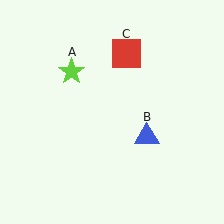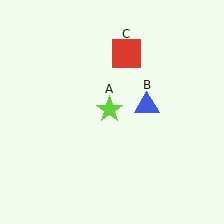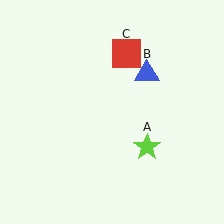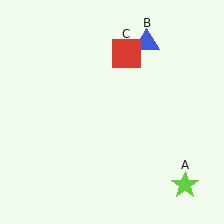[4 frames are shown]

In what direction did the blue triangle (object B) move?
The blue triangle (object B) moved up.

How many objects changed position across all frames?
2 objects changed position: lime star (object A), blue triangle (object B).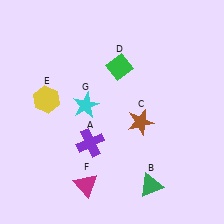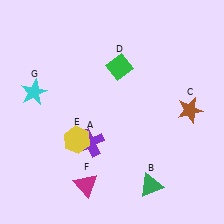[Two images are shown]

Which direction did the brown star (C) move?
The brown star (C) moved right.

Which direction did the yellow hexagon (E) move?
The yellow hexagon (E) moved down.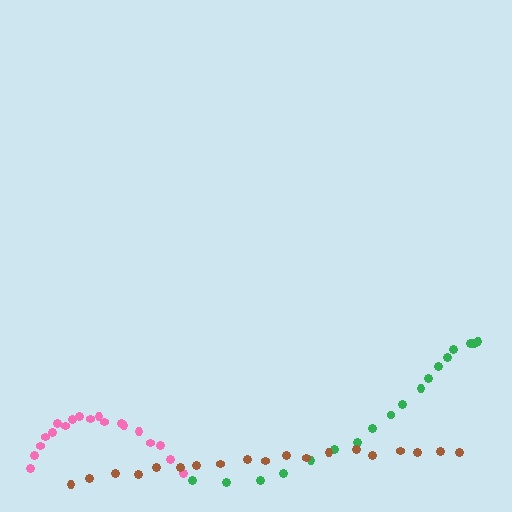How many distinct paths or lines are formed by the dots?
There are 3 distinct paths.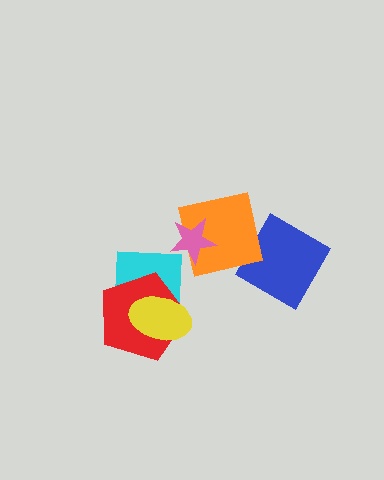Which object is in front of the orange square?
The pink star is in front of the orange square.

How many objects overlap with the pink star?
1 object overlaps with the pink star.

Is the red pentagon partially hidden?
Yes, it is partially covered by another shape.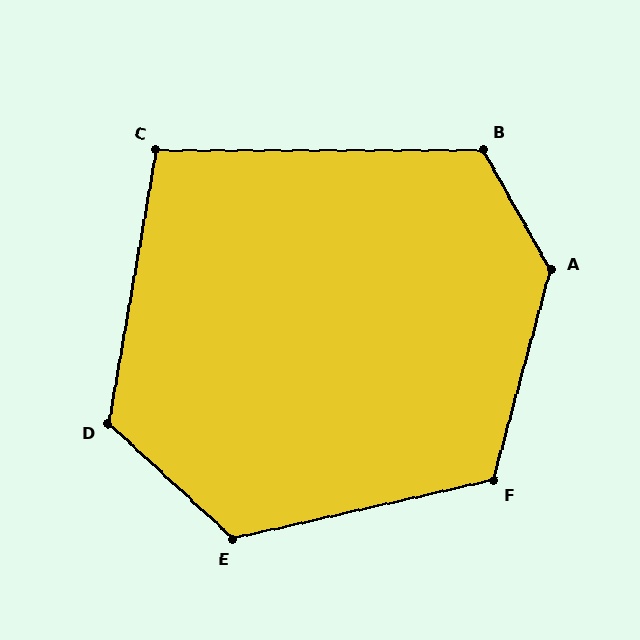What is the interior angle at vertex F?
Approximately 118 degrees (obtuse).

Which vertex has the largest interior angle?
A, at approximately 136 degrees.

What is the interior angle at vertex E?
Approximately 124 degrees (obtuse).